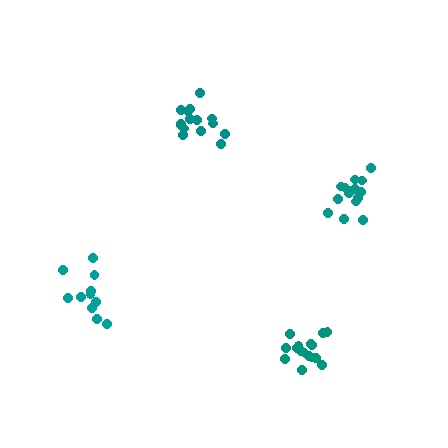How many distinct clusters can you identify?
There are 4 distinct clusters.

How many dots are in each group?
Group 1: 15 dots, Group 2: 15 dots, Group 3: 11 dots, Group 4: 17 dots (58 total).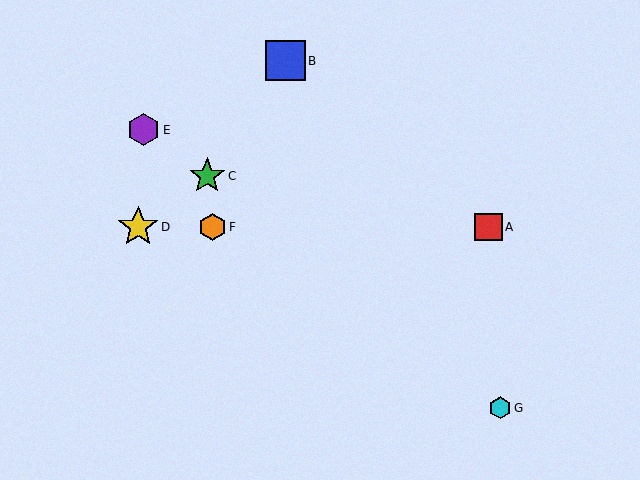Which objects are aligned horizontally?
Objects A, D, F are aligned horizontally.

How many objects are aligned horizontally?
3 objects (A, D, F) are aligned horizontally.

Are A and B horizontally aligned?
No, A is at y≈227 and B is at y≈61.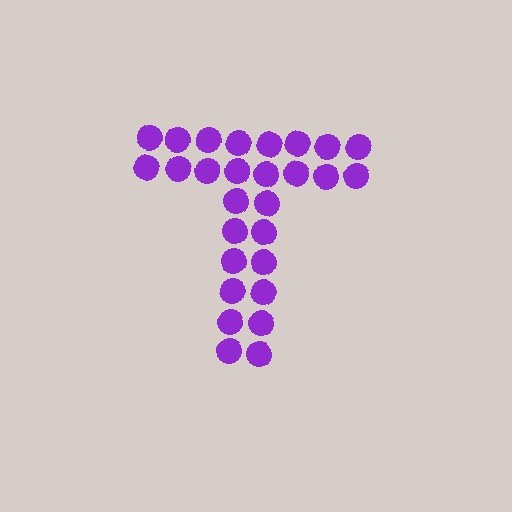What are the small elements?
The small elements are circles.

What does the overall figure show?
The overall figure shows the letter T.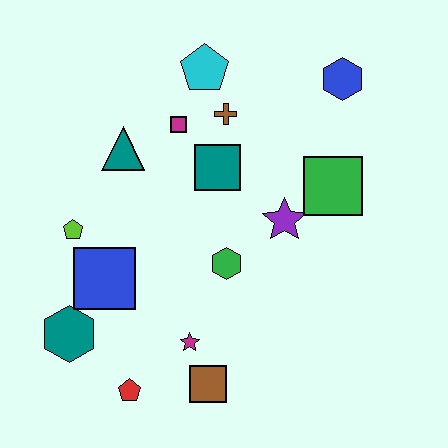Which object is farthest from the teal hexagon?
The blue hexagon is farthest from the teal hexagon.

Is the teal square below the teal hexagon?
No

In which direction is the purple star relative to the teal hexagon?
The purple star is to the right of the teal hexagon.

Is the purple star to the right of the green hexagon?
Yes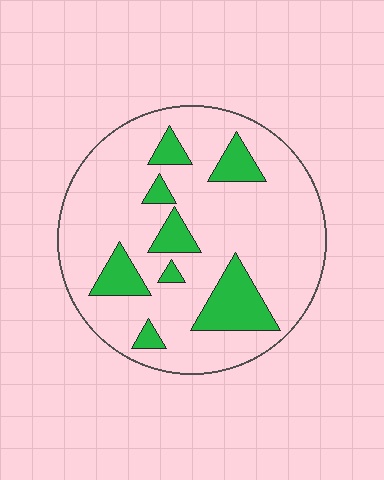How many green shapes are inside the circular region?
8.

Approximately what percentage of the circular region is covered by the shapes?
Approximately 20%.